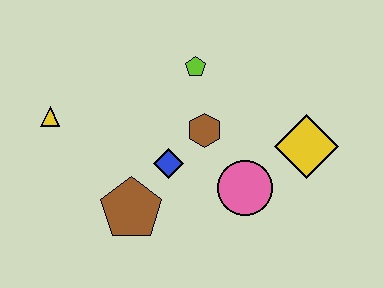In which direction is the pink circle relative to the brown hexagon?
The pink circle is below the brown hexagon.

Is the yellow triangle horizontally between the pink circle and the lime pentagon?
No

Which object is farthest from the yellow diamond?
The yellow triangle is farthest from the yellow diamond.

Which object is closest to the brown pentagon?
The blue diamond is closest to the brown pentagon.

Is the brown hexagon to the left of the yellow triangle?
No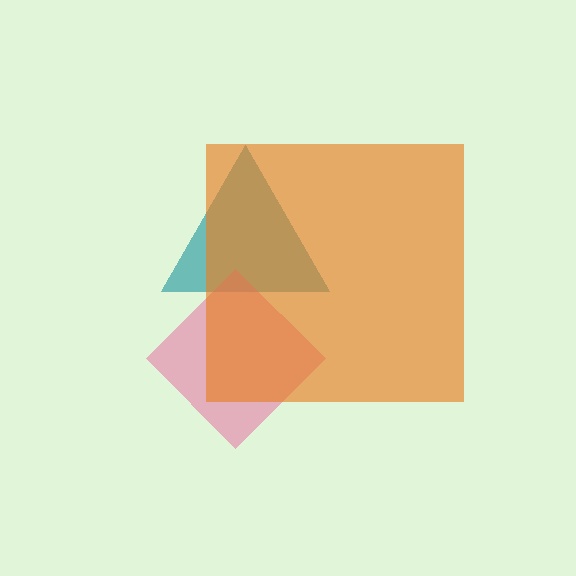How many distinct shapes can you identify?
There are 3 distinct shapes: a teal triangle, a pink diamond, an orange square.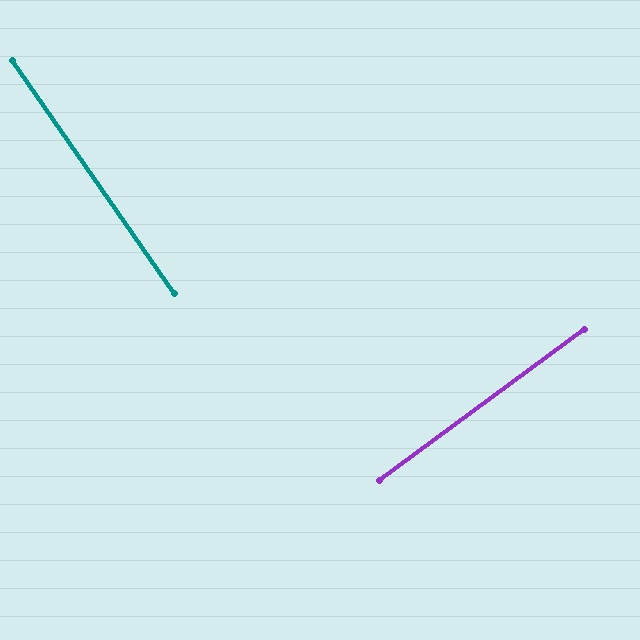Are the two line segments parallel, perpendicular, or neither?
Perpendicular — they meet at approximately 88°.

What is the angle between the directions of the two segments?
Approximately 88 degrees.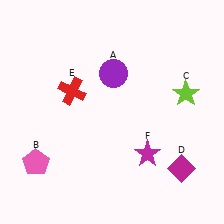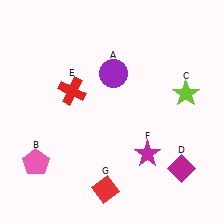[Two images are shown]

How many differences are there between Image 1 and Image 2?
There is 1 difference between the two images.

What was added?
A red diamond (G) was added in Image 2.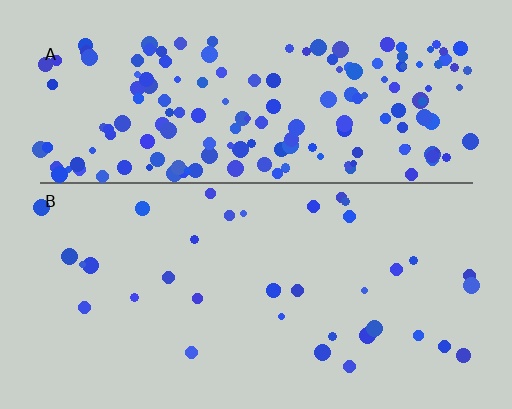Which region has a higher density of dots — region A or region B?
A (the top).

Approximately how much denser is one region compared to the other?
Approximately 5.0× — region A over region B.